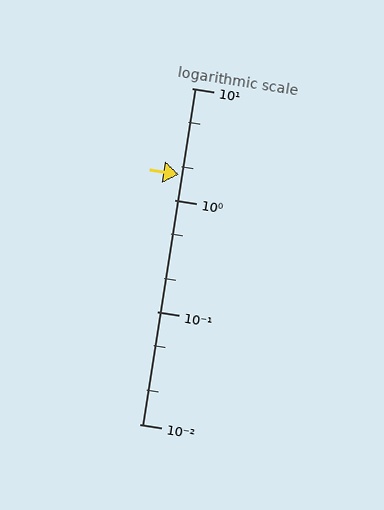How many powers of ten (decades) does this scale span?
The scale spans 3 decades, from 0.01 to 10.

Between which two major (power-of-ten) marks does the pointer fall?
The pointer is between 1 and 10.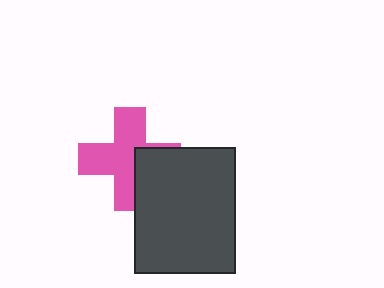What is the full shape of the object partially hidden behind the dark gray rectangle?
The partially hidden object is a pink cross.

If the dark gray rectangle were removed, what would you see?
You would see the complete pink cross.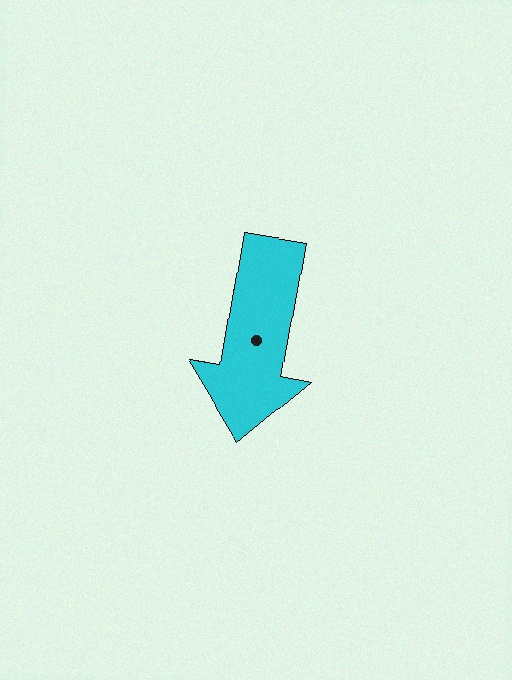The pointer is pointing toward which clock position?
Roughly 6 o'clock.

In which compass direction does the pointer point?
South.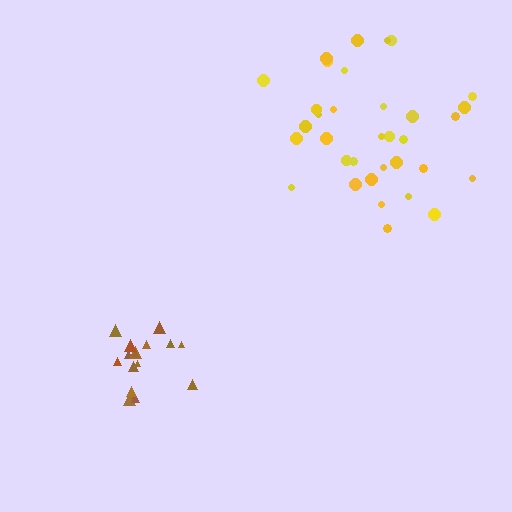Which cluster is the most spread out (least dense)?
Yellow.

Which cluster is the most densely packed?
Brown.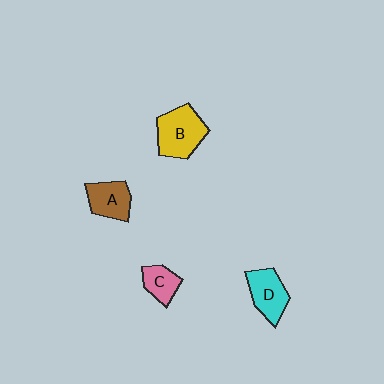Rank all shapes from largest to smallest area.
From largest to smallest: B (yellow), D (cyan), A (brown), C (pink).